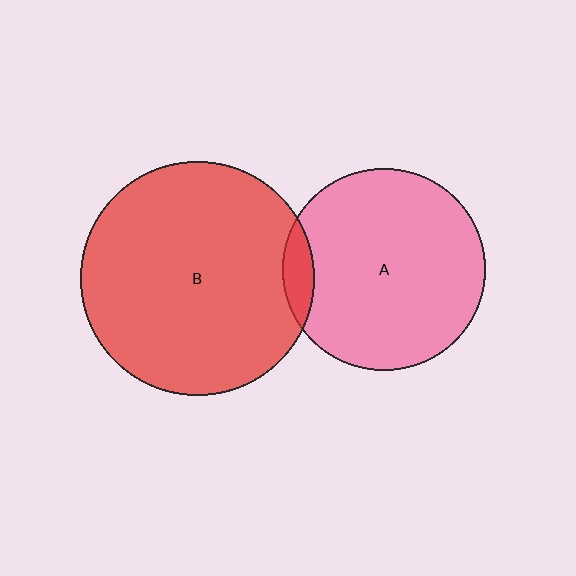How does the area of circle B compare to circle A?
Approximately 1.3 times.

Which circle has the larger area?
Circle B (red).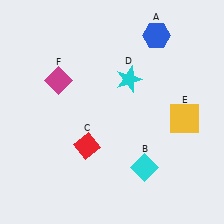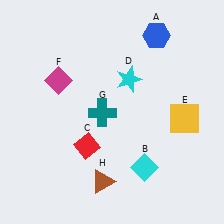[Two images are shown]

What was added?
A teal cross (G), a brown triangle (H) were added in Image 2.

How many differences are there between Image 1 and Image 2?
There are 2 differences between the two images.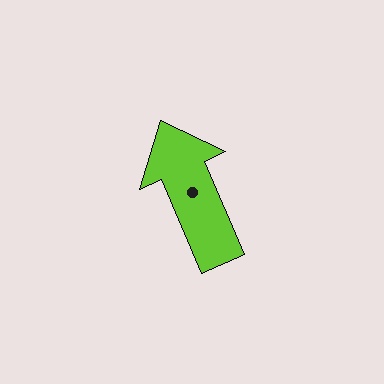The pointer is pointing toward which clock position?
Roughly 11 o'clock.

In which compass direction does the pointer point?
Northwest.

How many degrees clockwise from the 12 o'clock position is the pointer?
Approximately 336 degrees.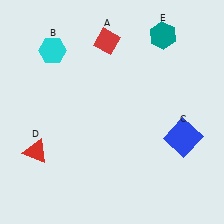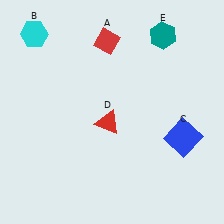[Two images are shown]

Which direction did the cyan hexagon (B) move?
The cyan hexagon (B) moved left.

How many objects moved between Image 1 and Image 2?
2 objects moved between the two images.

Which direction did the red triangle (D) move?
The red triangle (D) moved right.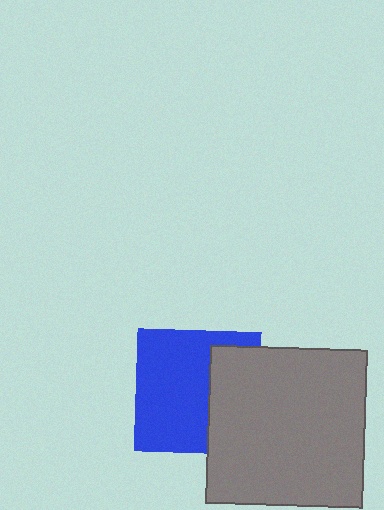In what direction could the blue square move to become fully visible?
The blue square could move left. That would shift it out from behind the gray square entirely.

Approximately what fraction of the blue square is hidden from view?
Roughly 36% of the blue square is hidden behind the gray square.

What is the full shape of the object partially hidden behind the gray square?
The partially hidden object is a blue square.